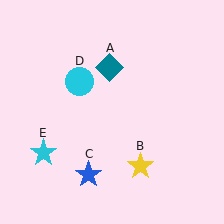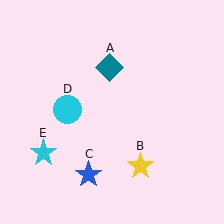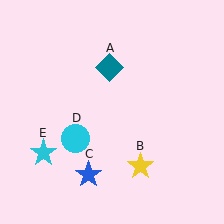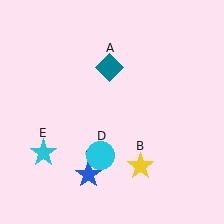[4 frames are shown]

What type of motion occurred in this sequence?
The cyan circle (object D) rotated counterclockwise around the center of the scene.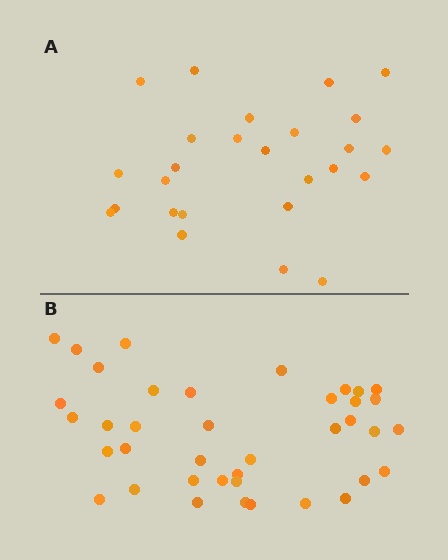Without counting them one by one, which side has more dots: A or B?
Region B (the bottom region) has more dots.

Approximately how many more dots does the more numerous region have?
Region B has approximately 15 more dots than region A.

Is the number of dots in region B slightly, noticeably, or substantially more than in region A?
Region B has substantially more. The ratio is roughly 1.5 to 1.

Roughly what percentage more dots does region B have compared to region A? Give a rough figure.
About 50% more.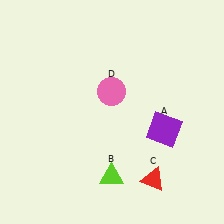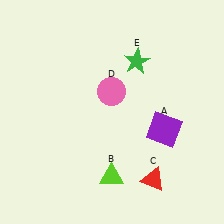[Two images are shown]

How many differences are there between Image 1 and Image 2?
There is 1 difference between the two images.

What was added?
A green star (E) was added in Image 2.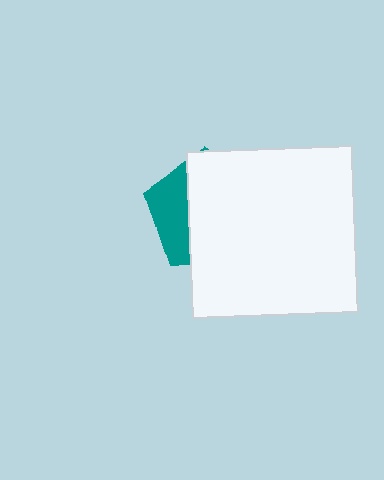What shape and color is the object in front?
The object in front is a white square.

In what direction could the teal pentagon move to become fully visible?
The teal pentagon could move left. That would shift it out from behind the white square entirely.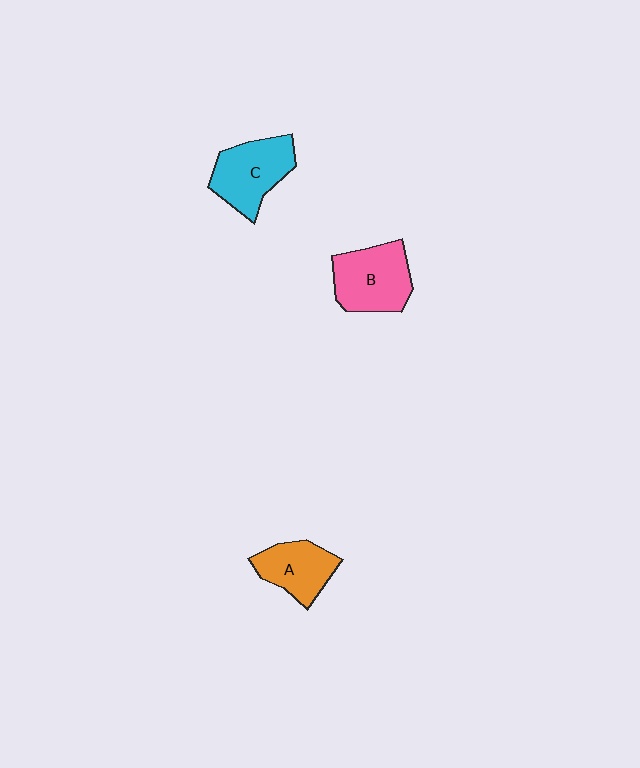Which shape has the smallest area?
Shape A (orange).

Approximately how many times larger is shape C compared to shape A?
Approximately 1.3 times.